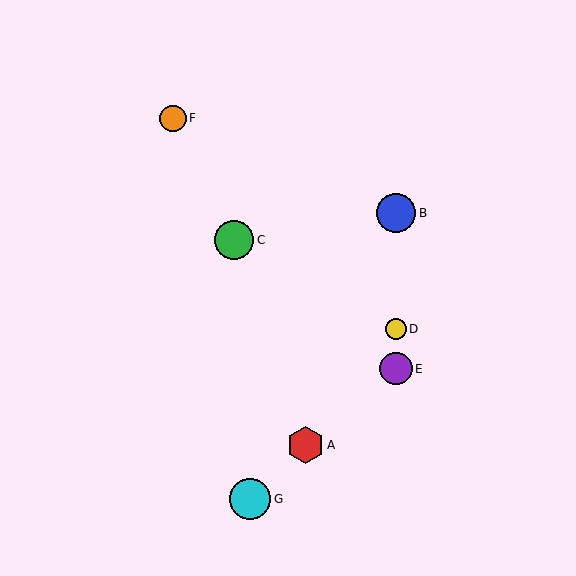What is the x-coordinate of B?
Object B is at x≈396.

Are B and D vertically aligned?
Yes, both are at x≈396.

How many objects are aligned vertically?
3 objects (B, D, E) are aligned vertically.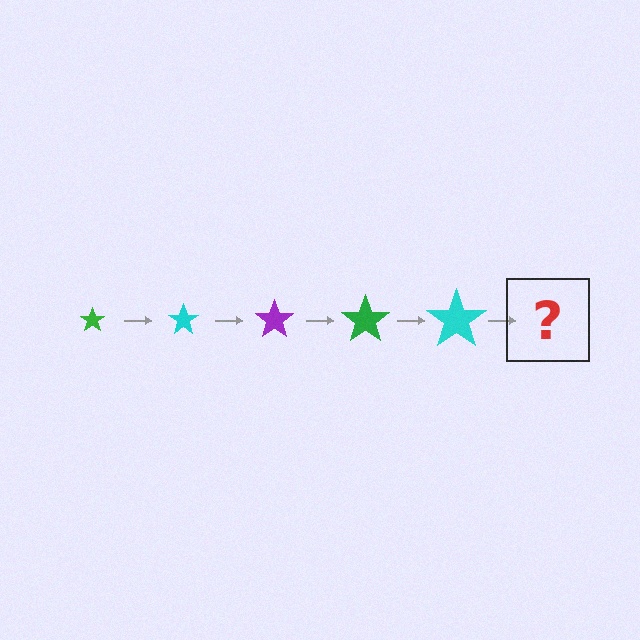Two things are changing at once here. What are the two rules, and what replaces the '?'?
The two rules are that the star grows larger each step and the color cycles through green, cyan, and purple. The '?' should be a purple star, larger than the previous one.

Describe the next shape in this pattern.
It should be a purple star, larger than the previous one.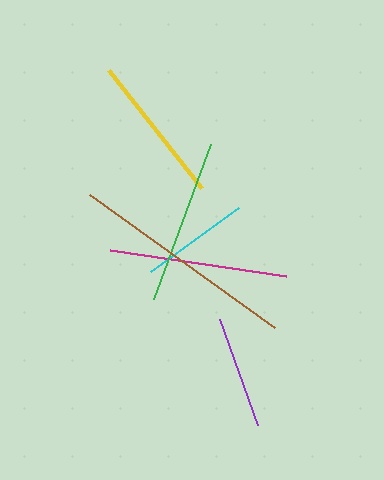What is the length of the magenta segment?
The magenta segment is approximately 179 pixels long.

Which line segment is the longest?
The brown line is the longest at approximately 228 pixels.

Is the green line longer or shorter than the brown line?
The brown line is longer than the green line.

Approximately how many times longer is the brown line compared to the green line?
The brown line is approximately 1.4 times the length of the green line.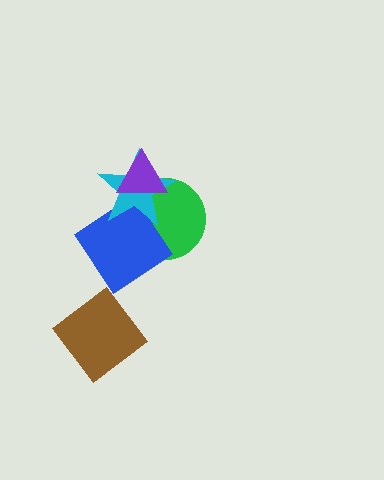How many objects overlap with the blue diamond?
2 objects overlap with the blue diamond.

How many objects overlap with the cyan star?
3 objects overlap with the cyan star.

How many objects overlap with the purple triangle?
2 objects overlap with the purple triangle.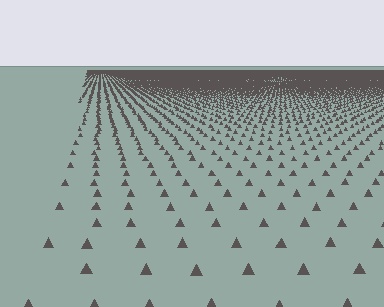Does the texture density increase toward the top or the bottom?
Density increases toward the top.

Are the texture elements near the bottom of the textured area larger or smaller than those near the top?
Larger. Near the bottom, elements are closer to the viewer and appear at a bigger on-screen size.